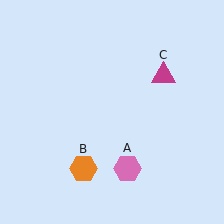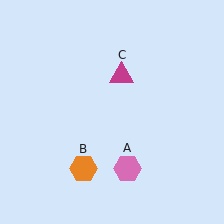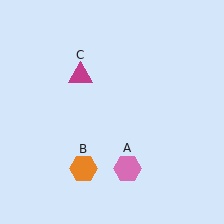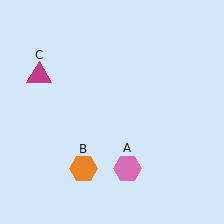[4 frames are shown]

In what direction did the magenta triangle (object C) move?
The magenta triangle (object C) moved left.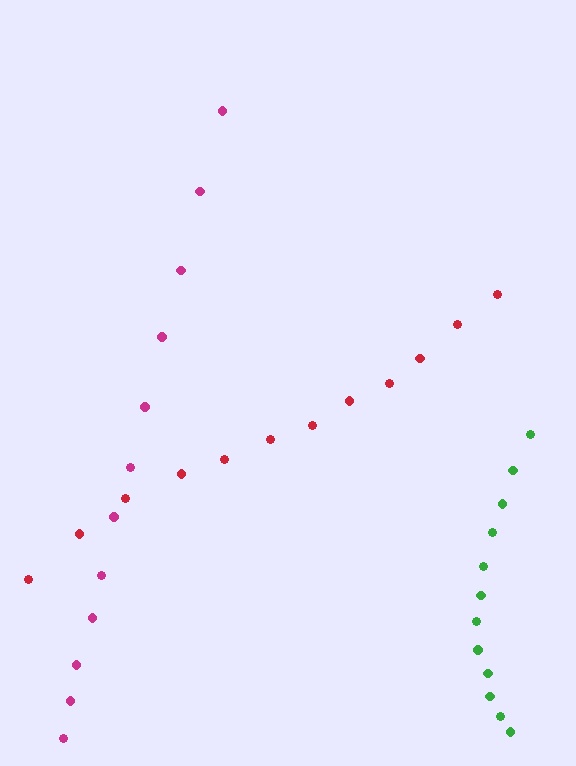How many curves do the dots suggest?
There are 3 distinct paths.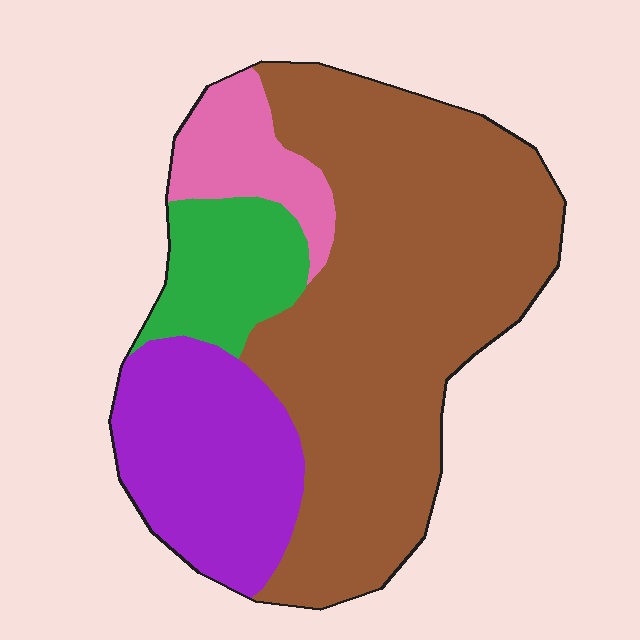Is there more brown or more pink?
Brown.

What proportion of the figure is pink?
Pink takes up less than a quarter of the figure.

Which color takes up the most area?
Brown, at roughly 60%.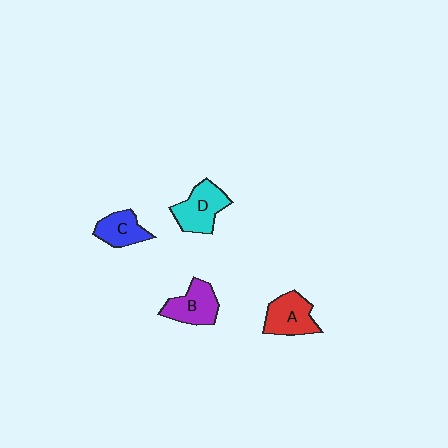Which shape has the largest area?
Shape D (cyan).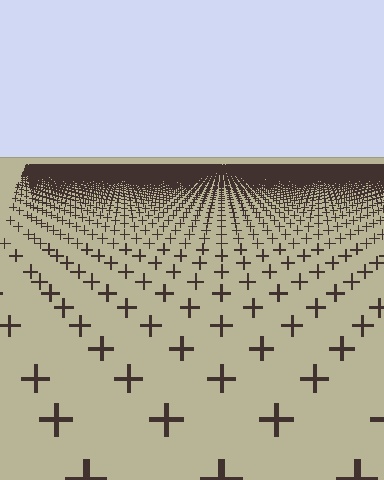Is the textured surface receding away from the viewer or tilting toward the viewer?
The surface is receding away from the viewer. Texture elements get smaller and denser toward the top.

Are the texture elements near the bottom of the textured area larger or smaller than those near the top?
Larger. Near the bottom, elements are closer to the viewer and appear at a bigger on-screen size.